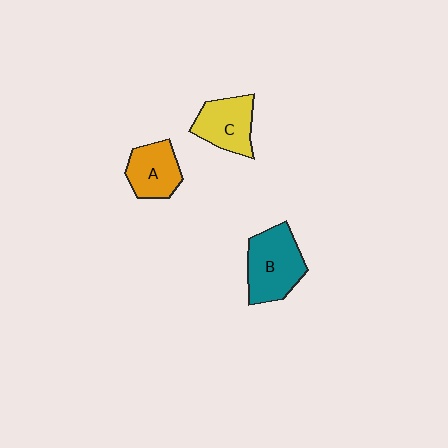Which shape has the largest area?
Shape B (teal).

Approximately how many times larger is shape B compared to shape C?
Approximately 1.3 times.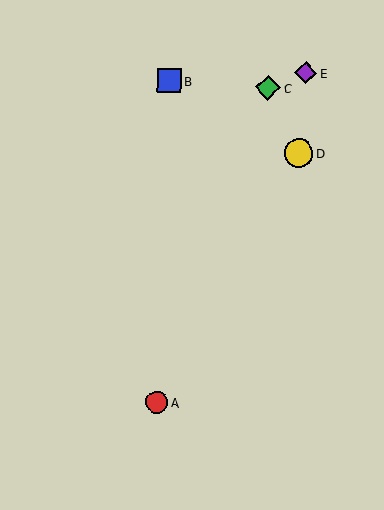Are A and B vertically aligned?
Yes, both are at x≈157.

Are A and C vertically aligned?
No, A is at x≈157 and C is at x≈268.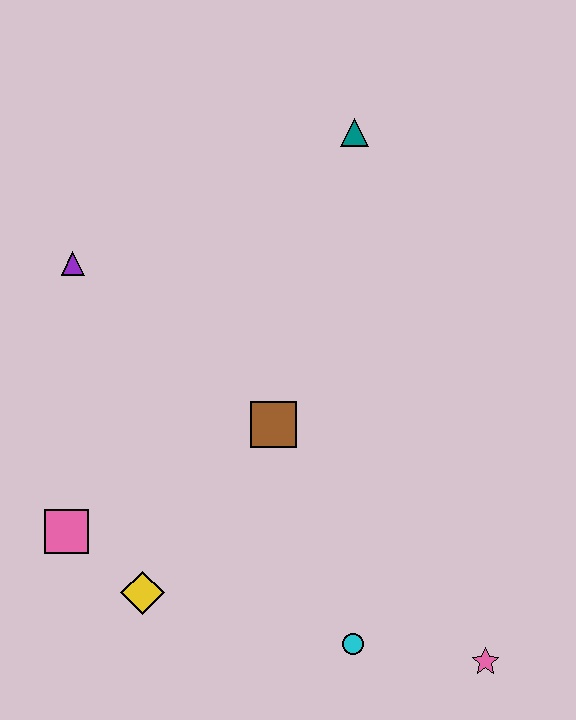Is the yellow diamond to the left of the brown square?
Yes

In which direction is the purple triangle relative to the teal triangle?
The purple triangle is to the left of the teal triangle.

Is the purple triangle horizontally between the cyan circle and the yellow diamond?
No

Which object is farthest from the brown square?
The pink star is farthest from the brown square.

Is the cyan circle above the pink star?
Yes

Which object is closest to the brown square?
The yellow diamond is closest to the brown square.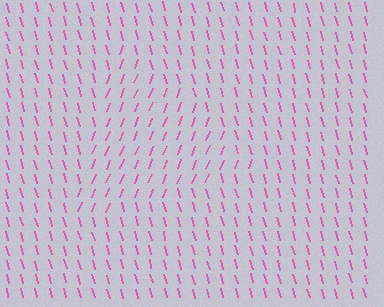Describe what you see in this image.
The image is filled with small pink line segments. A triangle region in the image has lines oriented differently from the surrounding lines, creating a visible texture boundary.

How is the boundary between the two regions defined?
The boundary is defined purely by a change in line orientation (approximately 36 degrees difference). All lines are the same color and thickness.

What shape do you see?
I see a triangle.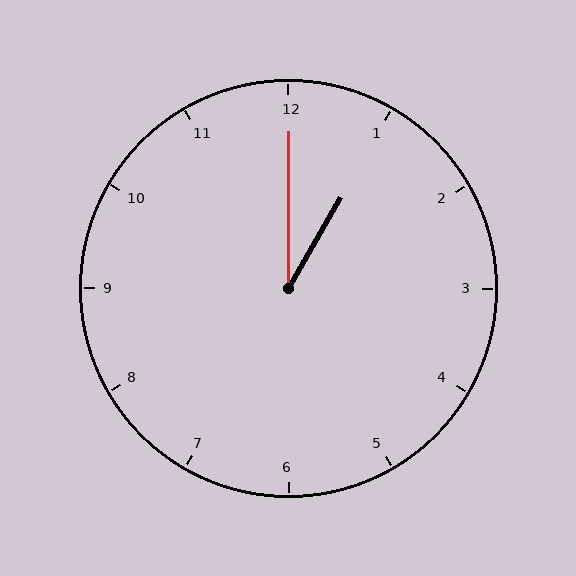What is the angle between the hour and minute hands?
Approximately 30 degrees.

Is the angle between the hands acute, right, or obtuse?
It is acute.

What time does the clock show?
1:00.